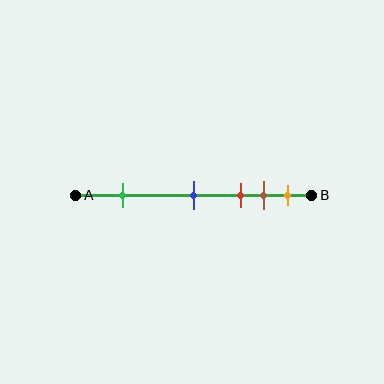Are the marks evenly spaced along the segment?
No, the marks are not evenly spaced.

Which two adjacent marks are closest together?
The brown and orange marks are the closest adjacent pair.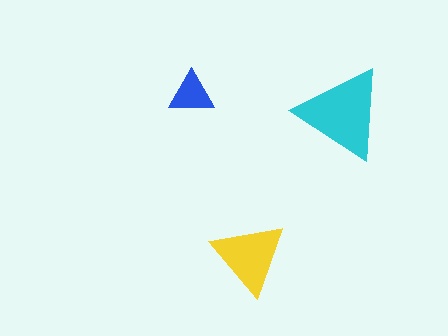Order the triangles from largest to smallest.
the cyan one, the yellow one, the blue one.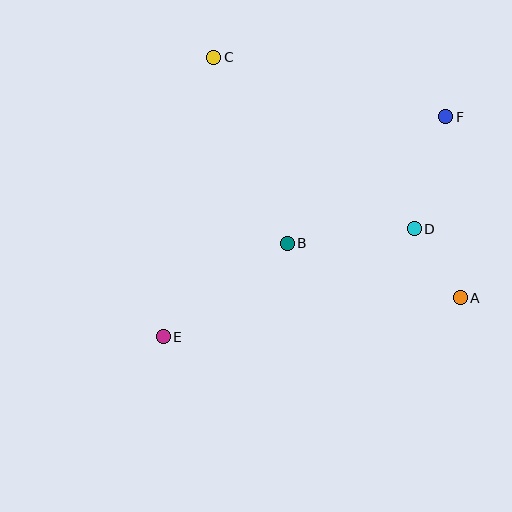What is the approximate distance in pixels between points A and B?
The distance between A and B is approximately 181 pixels.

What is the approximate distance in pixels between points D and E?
The distance between D and E is approximately 273 pixels.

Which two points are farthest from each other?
Points E and F are farthest from each other.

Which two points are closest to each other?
Points A and D are closest to each other.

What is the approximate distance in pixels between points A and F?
The distance between A and F is approximately 182 pixels.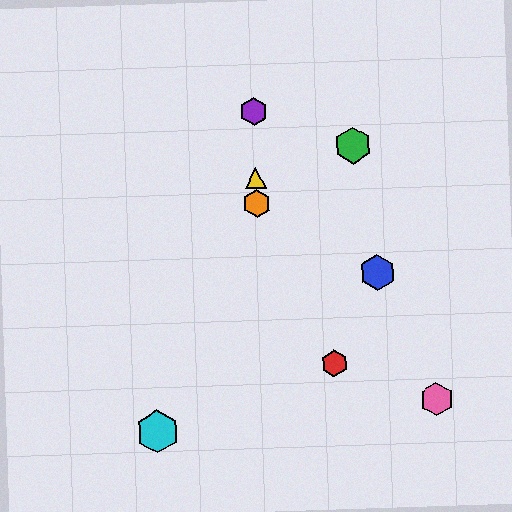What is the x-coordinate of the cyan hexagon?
The cyan hexagon is at x≈158.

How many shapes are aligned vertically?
3 shapes (the yellow triangle, the purple hexagon, the orange hexagon) are aligned vertically.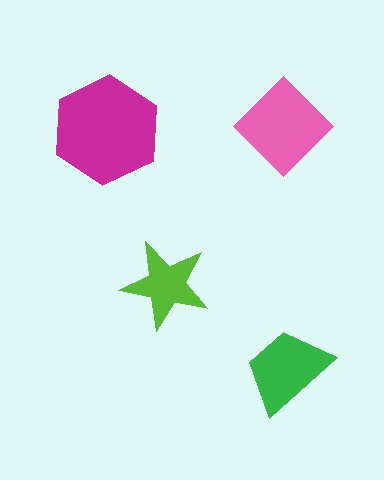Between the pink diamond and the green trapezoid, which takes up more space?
The pink diamond.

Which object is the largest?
The magenta hexagon.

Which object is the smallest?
The lime star.